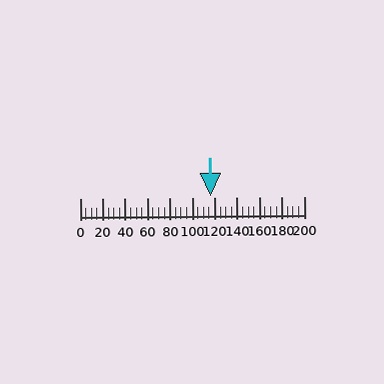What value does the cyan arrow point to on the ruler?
The cyan arrow points to approximately 116.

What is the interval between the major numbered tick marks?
The major tick marks are spaced 20 units apart.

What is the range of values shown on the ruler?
The ruler shows values from 0 to 200.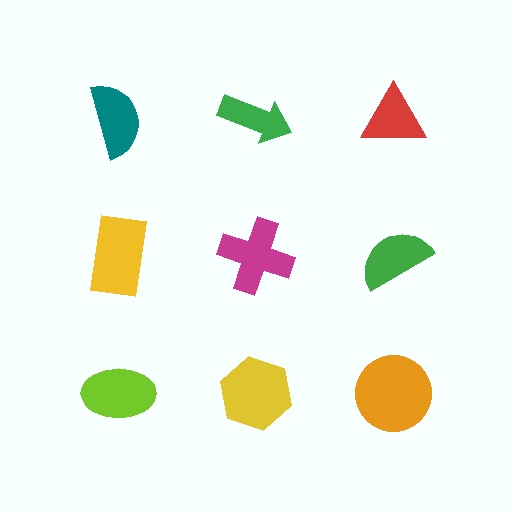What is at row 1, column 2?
A green arrow.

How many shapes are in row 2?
3 shapes.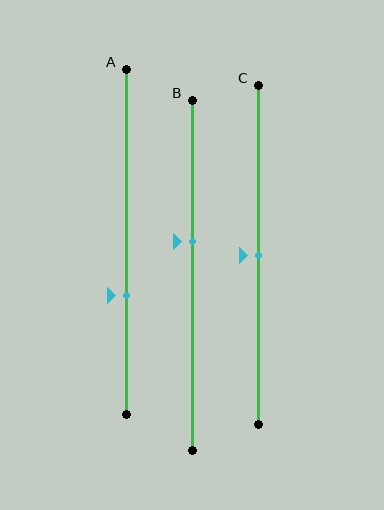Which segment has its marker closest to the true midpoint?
Segment C has its marker closest to the true midpoint.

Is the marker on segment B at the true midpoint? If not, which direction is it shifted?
No, the marker on segment B is shifted upward by about 10% of the segment length.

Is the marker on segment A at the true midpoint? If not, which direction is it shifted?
No, the marker on segment A is shifted downward by about 16% of the segment length.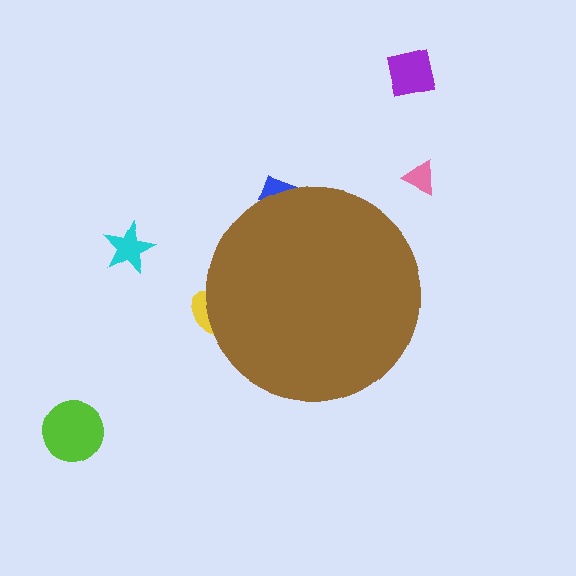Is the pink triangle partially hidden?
No, the pink triangle is fully visible.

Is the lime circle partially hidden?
No, the lime circle is fully visible.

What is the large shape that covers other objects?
A brown circle.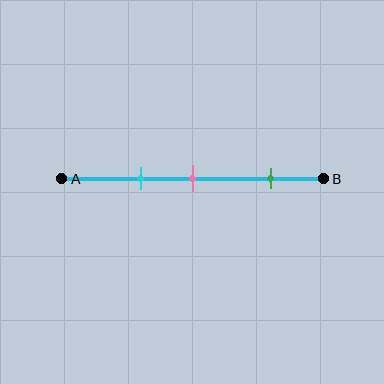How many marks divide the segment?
There are 3 marks dividing the segment.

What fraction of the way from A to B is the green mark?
The green mark is approximately 80% (0.8) of the way from A to B.